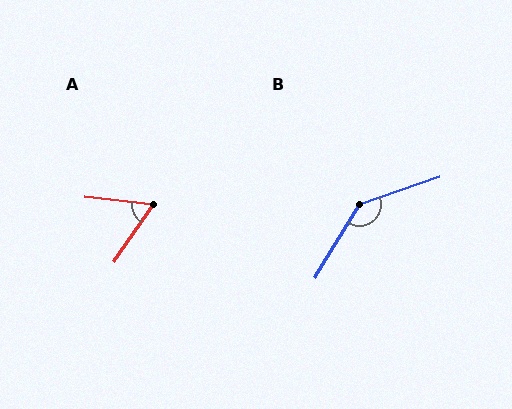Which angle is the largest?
B, at approximately 140 degrees.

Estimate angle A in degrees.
Approximately 62 degrees.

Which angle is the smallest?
A, at approximately 62 degrees.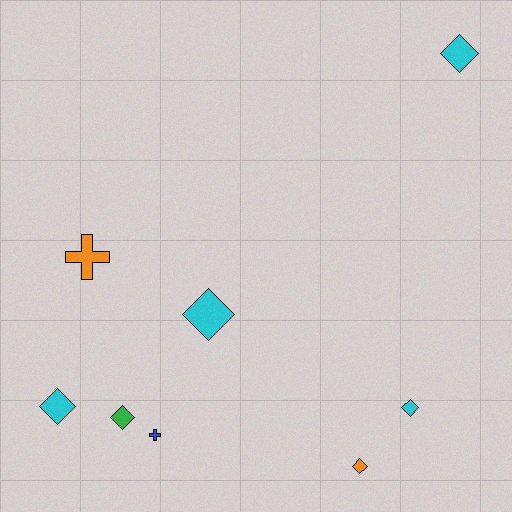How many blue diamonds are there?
There are no blue diamonds.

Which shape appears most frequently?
Diamond, with 6 objects.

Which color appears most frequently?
Cyan, with 4 objects.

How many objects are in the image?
There are 8 objects.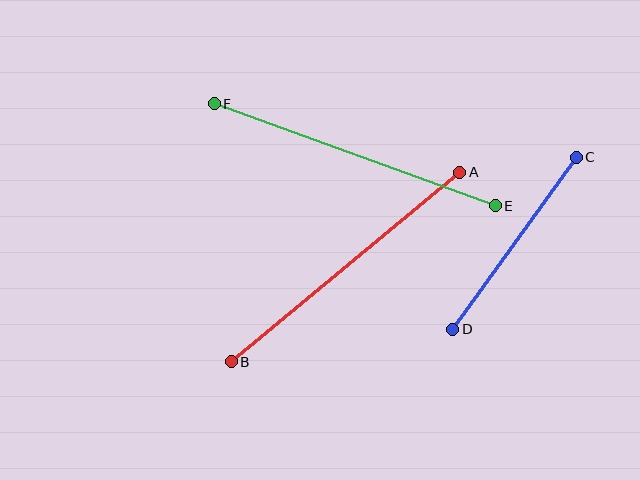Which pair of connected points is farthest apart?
Points E and F are farthest apart.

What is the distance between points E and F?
The distance is approximately 299 pixels.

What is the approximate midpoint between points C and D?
The midpoint is at approximately (514, 243) pixels.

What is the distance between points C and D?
The distance is approximately 212 pixels.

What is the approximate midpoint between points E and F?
The midpoint is at approximately (355, 155) pixels.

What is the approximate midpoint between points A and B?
The midpoint is at approximately (345, 267) pixels.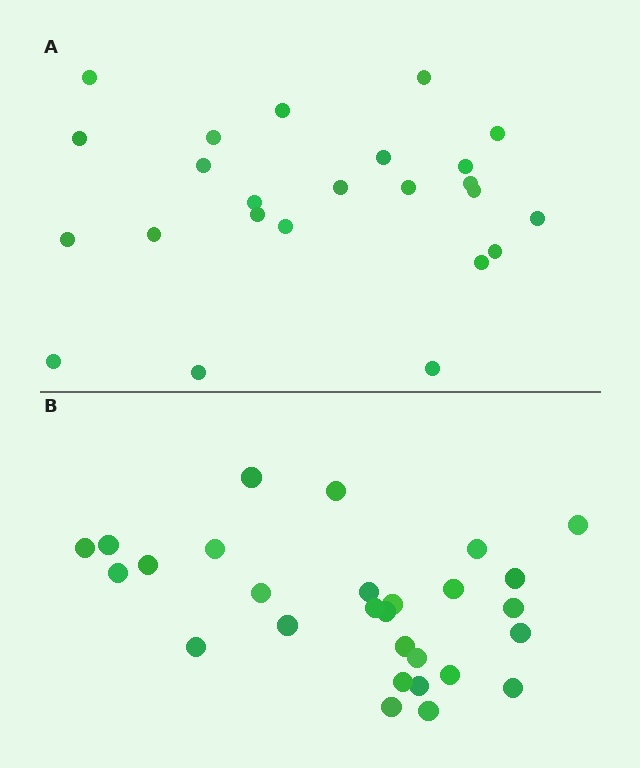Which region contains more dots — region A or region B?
Region B (the bottom region) has more dots.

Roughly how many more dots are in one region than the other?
Region B has about 4 more dots than region A.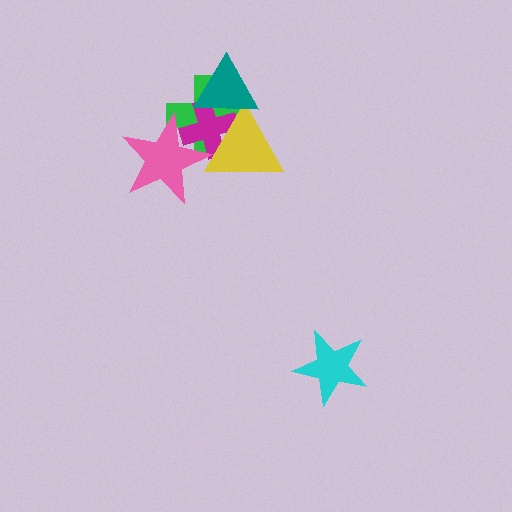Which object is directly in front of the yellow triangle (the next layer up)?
The teal triangle is directly in front of the yellow triangle.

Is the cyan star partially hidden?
No, no other shape covers it.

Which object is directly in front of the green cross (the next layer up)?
The magenta cross is directly in front of the green cross.